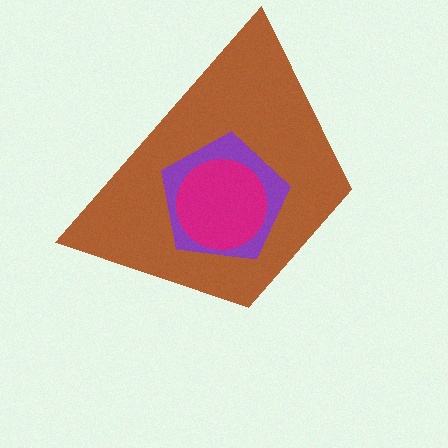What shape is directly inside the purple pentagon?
The magenta circle.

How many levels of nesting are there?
3.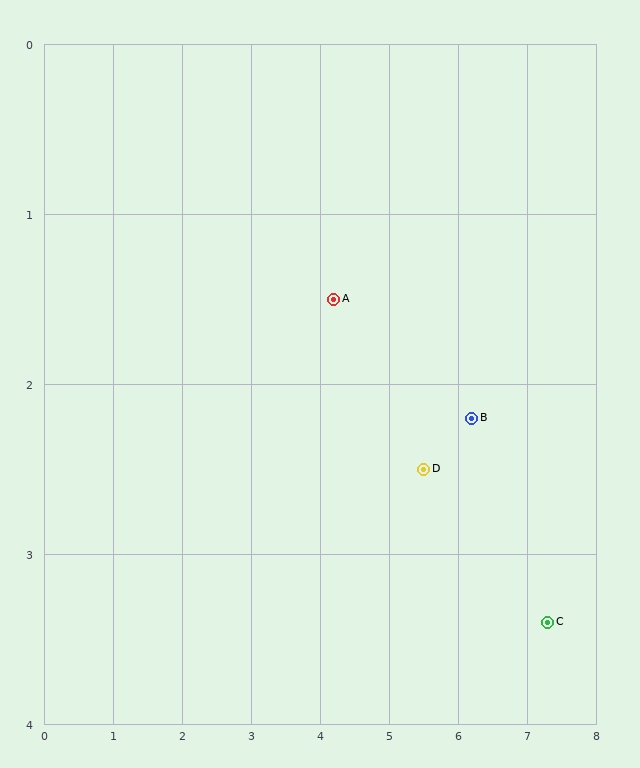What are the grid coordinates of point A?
Point A is at approximately (4.2, 1.5).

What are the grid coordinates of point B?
Point B is at approximately (6.2, 2.2).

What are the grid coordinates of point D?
Point D is at approximately (5.5, 2.5).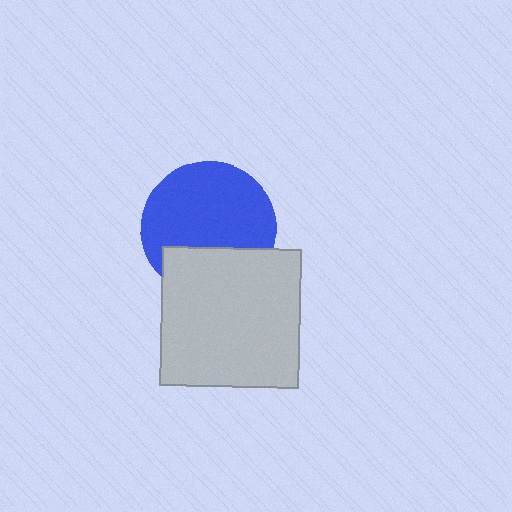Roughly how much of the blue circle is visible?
Most of it is visible (roughly 69%).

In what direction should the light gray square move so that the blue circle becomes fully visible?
The light gray square should move down. That is the shortest direction to clear the overlap and leave the blue circle fully visible.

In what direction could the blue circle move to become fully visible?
The blue circle could move up. That would shift it out from behind the light gray square entirely.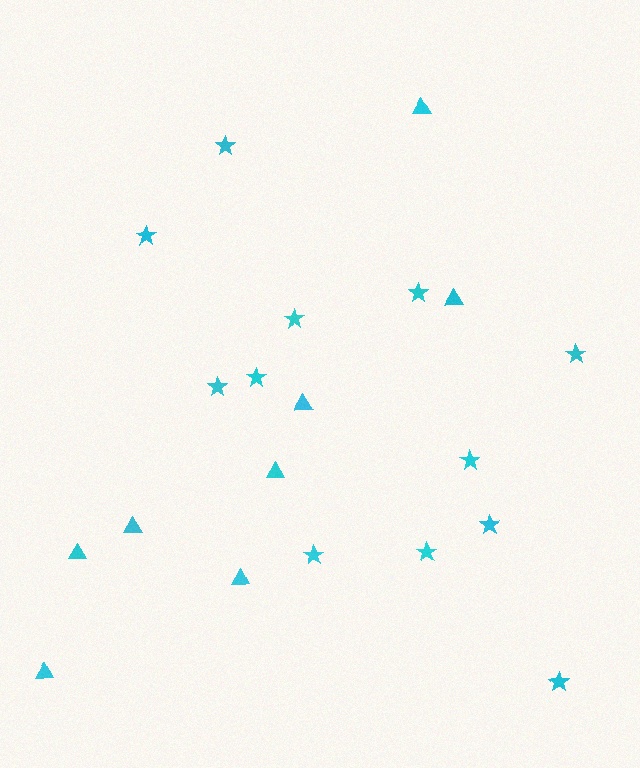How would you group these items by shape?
There are 2 groups: one group of triangles (8) and one group of stars (12).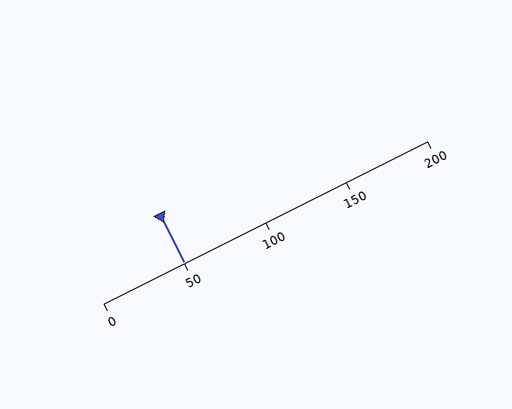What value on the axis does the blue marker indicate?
The marker indicates approximately 50.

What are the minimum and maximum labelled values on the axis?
The axis runs from 0 to 200.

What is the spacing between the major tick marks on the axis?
The major ticks are spaced 50 apart.